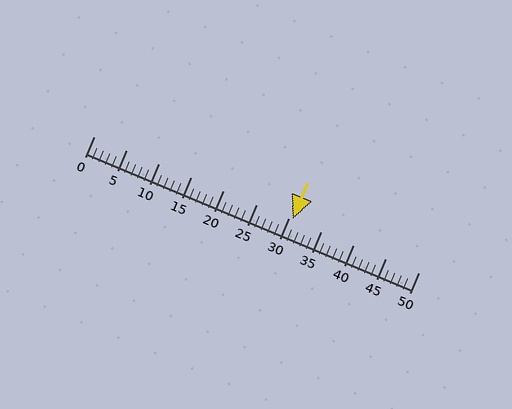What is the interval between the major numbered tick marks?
The major tick marks are spaced 5 units apart.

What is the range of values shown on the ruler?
The ruler shows values from 0 to 50.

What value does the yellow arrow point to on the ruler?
The yellow arrow points to approximately 31.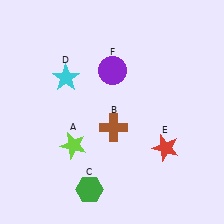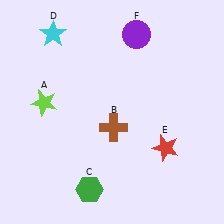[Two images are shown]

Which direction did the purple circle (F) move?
The purple circle (F) moved up.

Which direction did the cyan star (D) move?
The cyan star (D) moved up.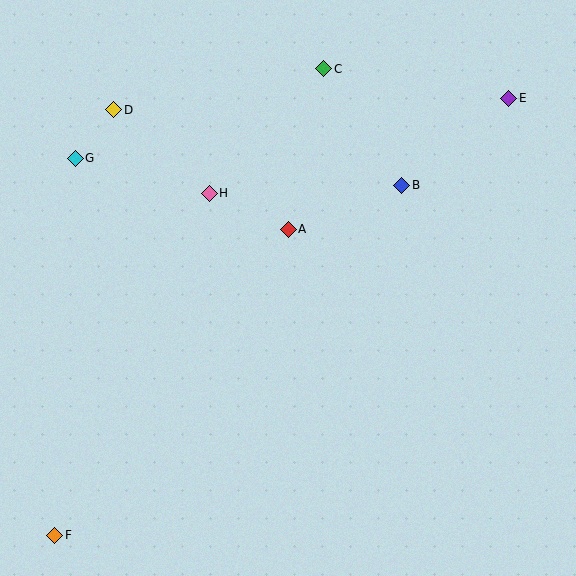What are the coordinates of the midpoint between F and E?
The midpoint between F and E is at (282, 317).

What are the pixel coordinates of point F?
Point F is at (55, 535).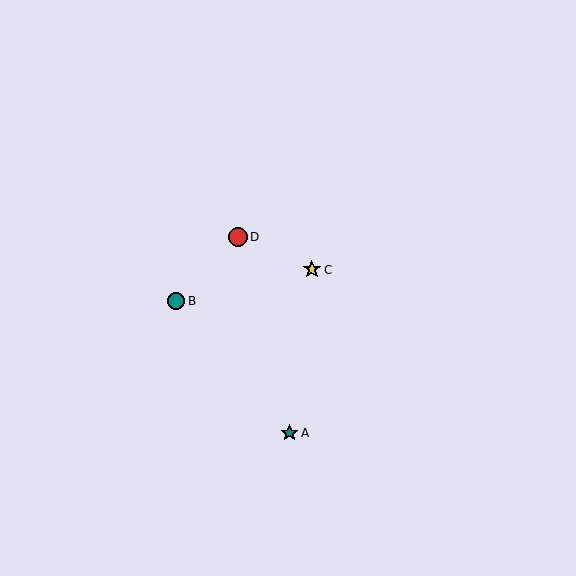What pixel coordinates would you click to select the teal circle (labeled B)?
Click at (176, 301) to select the teal circle B.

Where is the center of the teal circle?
The center of the teal circle is at (176, 301).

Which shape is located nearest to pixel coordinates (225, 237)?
The red circle (labeled D) at (238, 237) is nearest to that location.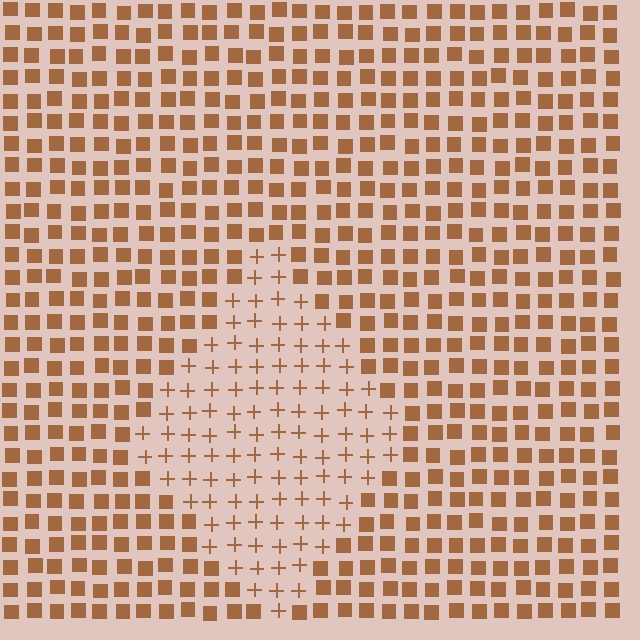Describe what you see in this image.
The image is filled with small brown elements arranged in a uniform grid. A diamond-shaped region contains plus signs, while the surrounding area contains squares. The boundary is defined purely by the change in element shape.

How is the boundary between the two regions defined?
The boundary is defined by a change in element shape: plus signs inside vs. squares outside. All elements share the same color and spacing.